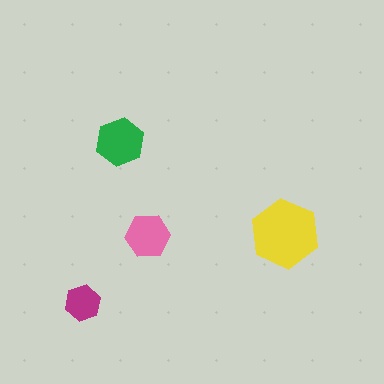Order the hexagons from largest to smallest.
the yellow one, the green one, the pink one, the magenta one.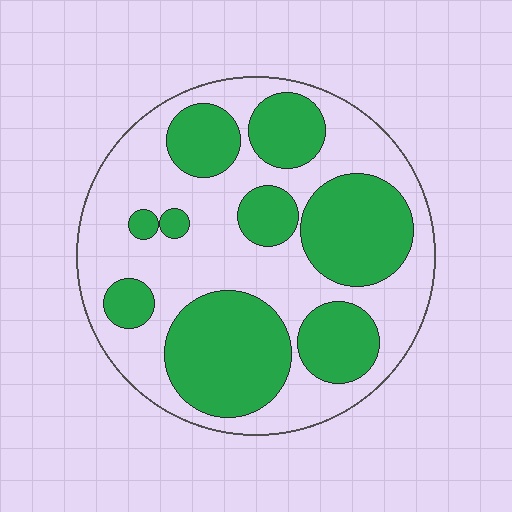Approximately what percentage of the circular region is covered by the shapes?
Approximately 45%.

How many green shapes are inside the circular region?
9.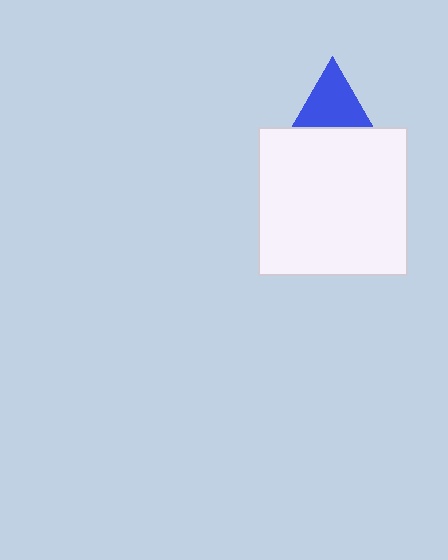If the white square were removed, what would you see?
You would see the complete blue triangle.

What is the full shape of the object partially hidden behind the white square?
The partially hidden object is a blue triangle.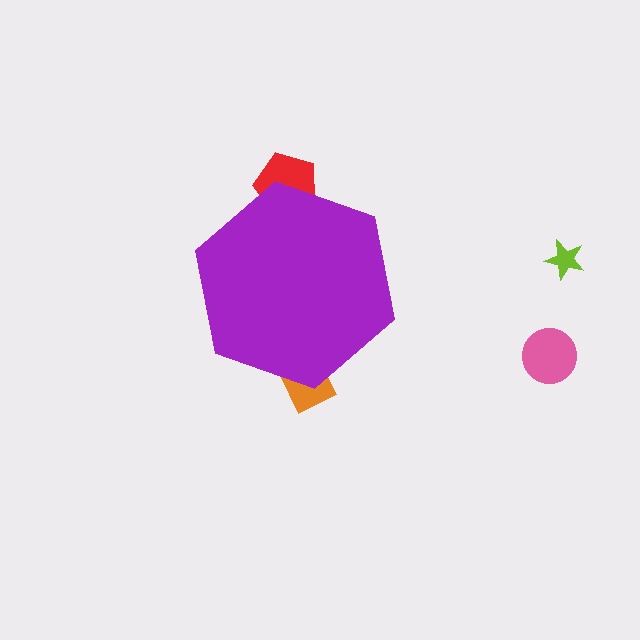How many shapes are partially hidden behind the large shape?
2 shapes are partially hidden.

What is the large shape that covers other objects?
A purple hexagon.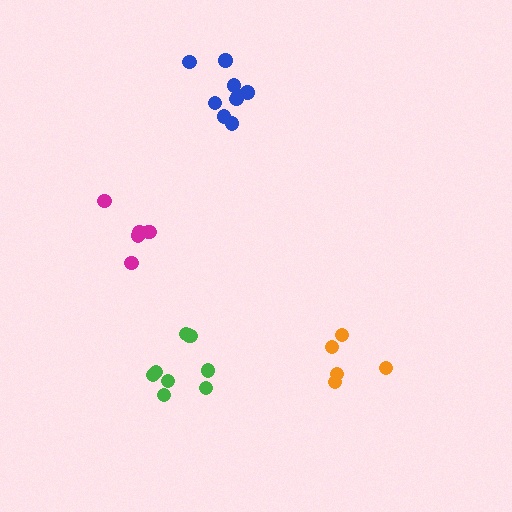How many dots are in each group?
Group 1: 7 dots, Group 2: 5 dots, Group 3: 9 dots, Group 4: 9 dots (30 total).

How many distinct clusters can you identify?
There are 4 distinct clusters.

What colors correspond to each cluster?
The clusters are colored: magenta, orange, green, blue.